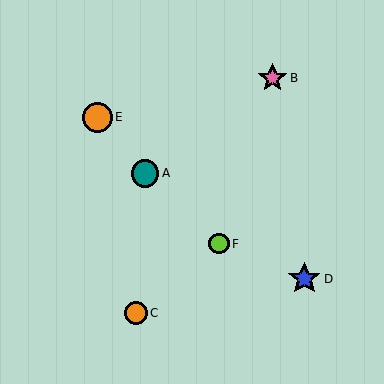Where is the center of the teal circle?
The center of the teal circle is at (145, 173).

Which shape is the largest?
The blue star (labeled D) is the largest.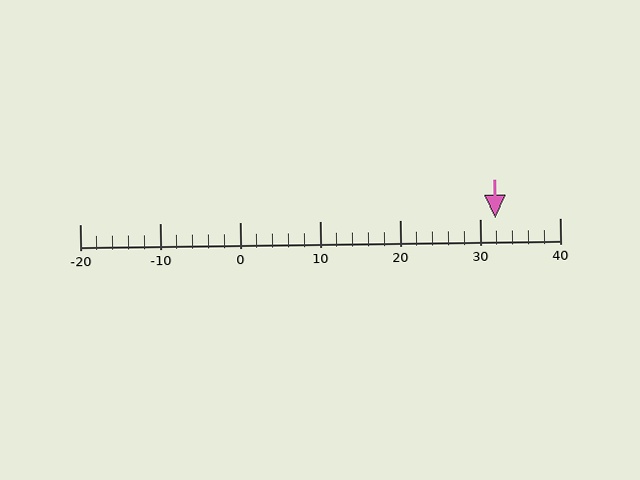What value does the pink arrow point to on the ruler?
The pink arrow points to approximately 32.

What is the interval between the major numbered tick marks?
The major tick marks are spaced 10 units apart.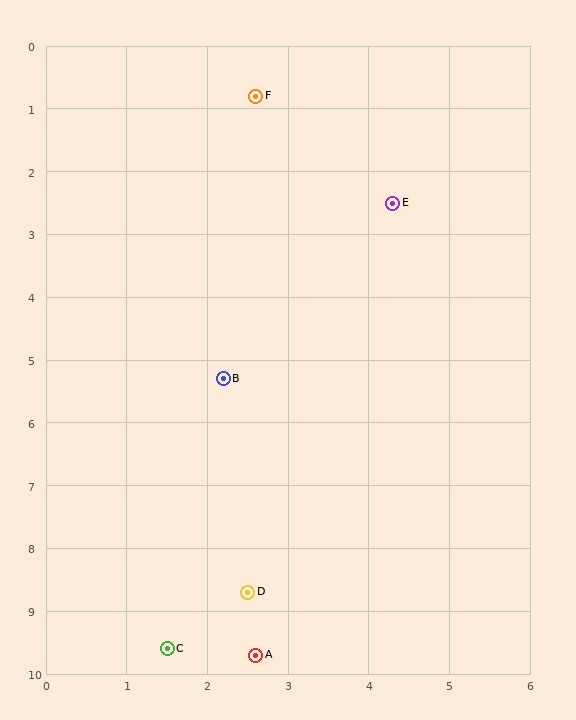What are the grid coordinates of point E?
Point E is at approximately (4.3, 2.5).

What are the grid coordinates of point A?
Point A is at approximately (2.6, 9.7).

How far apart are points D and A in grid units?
Points D and A are about 1.0 grid units apart.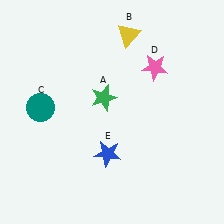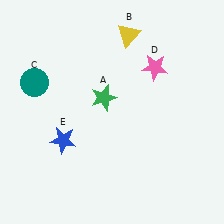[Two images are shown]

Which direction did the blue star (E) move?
The blue star (E) moved left.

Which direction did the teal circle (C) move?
The teal circle (C) moved up.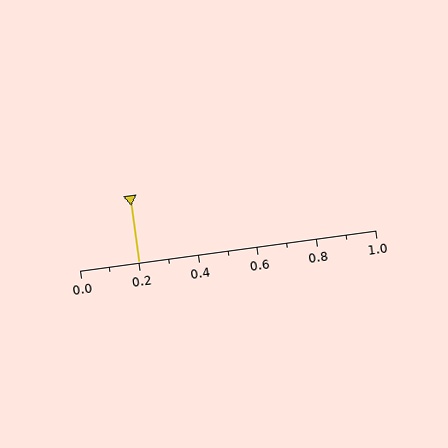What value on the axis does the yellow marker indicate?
The marker indicates approximately 0.2.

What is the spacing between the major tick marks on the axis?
The major ticks are spaced 0.2 apart.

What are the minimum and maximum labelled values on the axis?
The axis runs from 0.0 to 1.0.